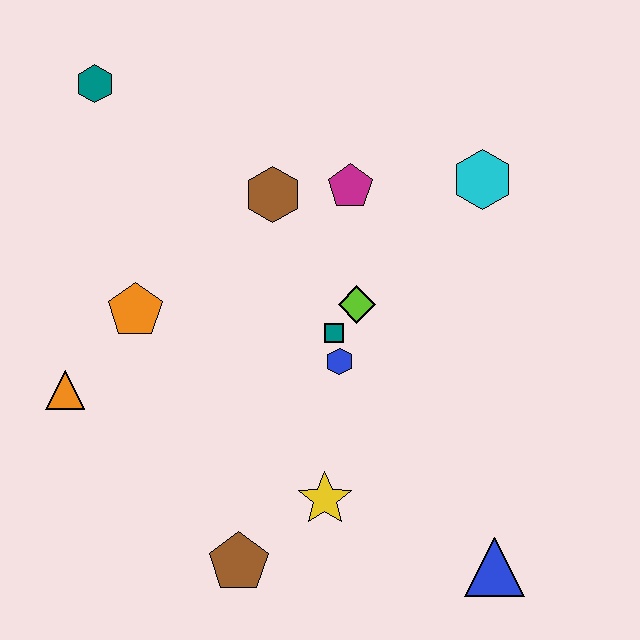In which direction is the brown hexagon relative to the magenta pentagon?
The brown hexagon is to the left of the magenta pentagon.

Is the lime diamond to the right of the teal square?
Yes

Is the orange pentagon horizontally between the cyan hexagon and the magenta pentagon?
No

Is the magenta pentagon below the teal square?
No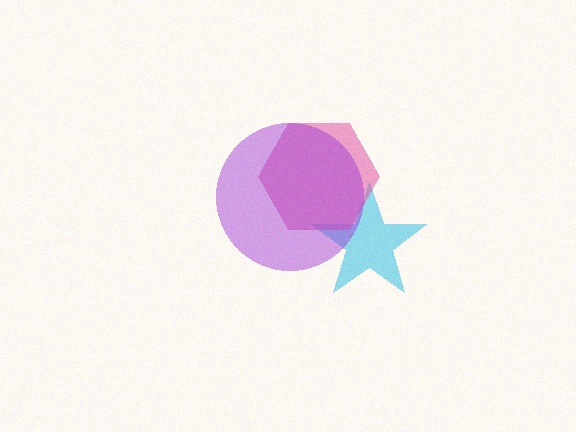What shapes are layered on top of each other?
The layered shapes are: a cyan star, a pink hexagon, a purple circle.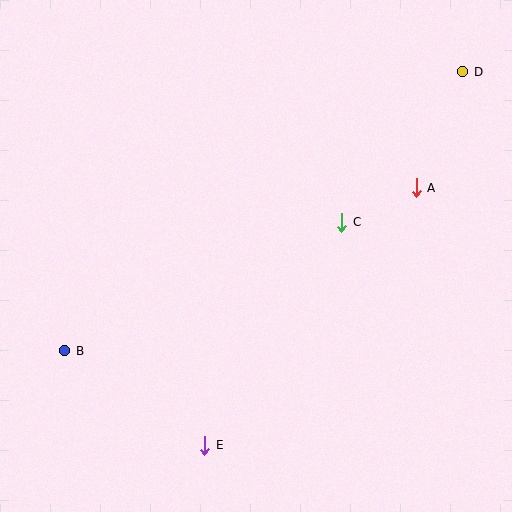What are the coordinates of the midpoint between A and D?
The midpoint between A and D is at (440, 130).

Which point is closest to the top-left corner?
Point B is closest to the top-left corner.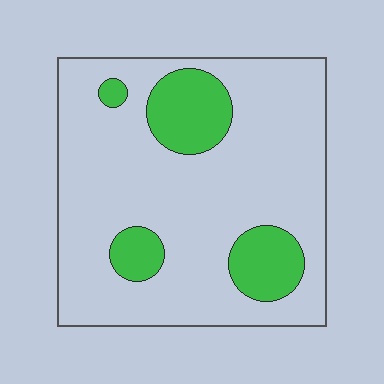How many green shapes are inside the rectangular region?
4.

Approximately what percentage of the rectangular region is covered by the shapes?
Approximately 20%.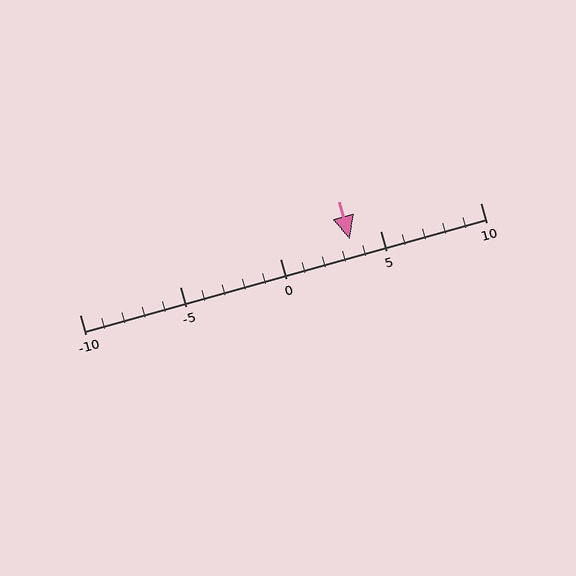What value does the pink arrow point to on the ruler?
The pink arrow points to approximately 4.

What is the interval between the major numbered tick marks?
The major tick marks are spaced 5 units apart.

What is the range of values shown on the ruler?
The ruler shows values from -10 to 10.